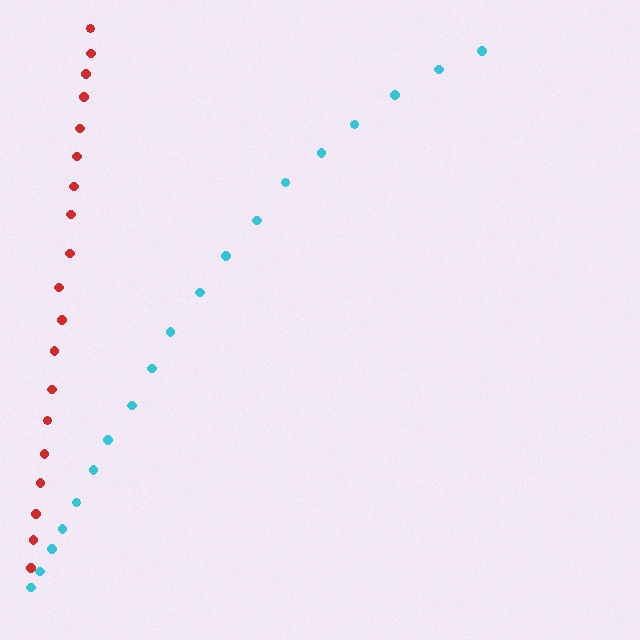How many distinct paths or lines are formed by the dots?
There are 2 distinct paths.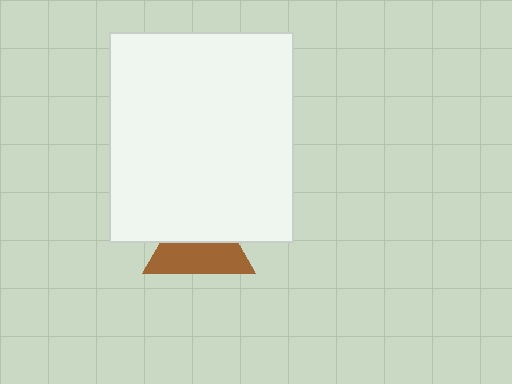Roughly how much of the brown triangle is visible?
About half of it is visible (roughly 51%).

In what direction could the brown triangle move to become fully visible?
The brown triangle could move down. That would shift it out from behind the white rectangle entirely.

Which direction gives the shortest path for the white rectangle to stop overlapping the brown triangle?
Moving up gives the shortest separation.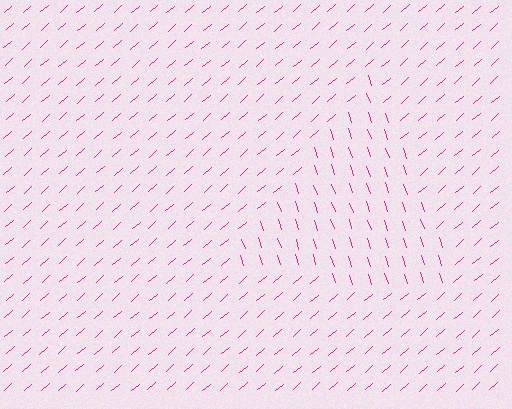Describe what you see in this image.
The image is filled with small magenta line segments. A triangle region in the image has lines oriented differently from the surrounding lines, creating a visible texture boundary.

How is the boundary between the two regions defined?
The boundary is defined purely by a change in line orientation (approximately 68 degrees difference). All lines are the same color and thickness.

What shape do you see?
I see a triangle.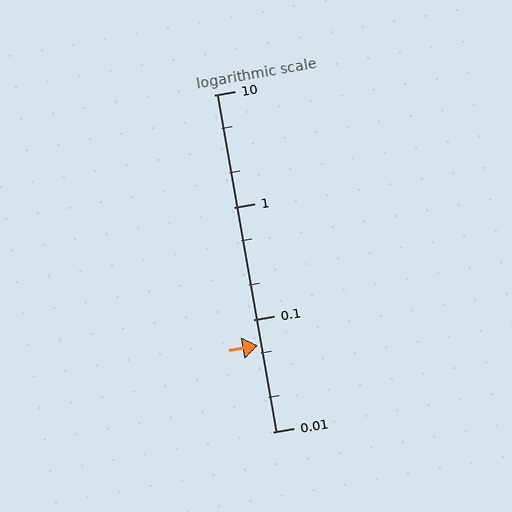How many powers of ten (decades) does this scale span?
The scale spans 3 decades, from 0.01 to 10.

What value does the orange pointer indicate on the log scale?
The pointer indicates approximately 0.058.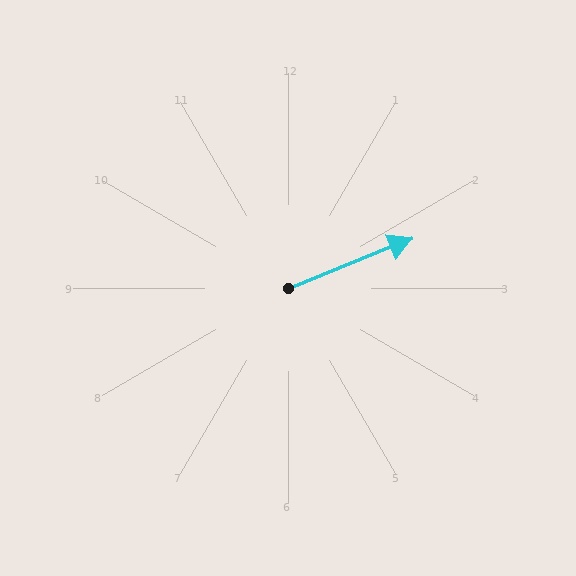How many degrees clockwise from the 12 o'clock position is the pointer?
Approximately 68 degrees.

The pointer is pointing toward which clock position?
Roughly 2 o'clock.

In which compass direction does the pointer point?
East.